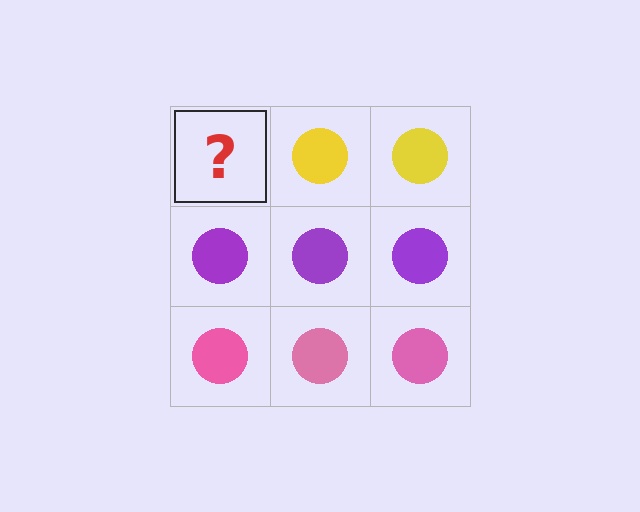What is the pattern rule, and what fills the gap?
The rule is that each row has a consistent color. The gap should be filled with a yellow circle.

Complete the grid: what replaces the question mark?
The question mark should be replaced with a yellow circle.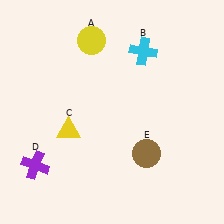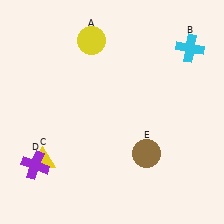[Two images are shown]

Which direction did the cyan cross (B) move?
The cyan cross (B) moved right.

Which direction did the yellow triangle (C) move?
The yellow triangle (C) moved down.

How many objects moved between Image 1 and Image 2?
2 objects moved between the two images.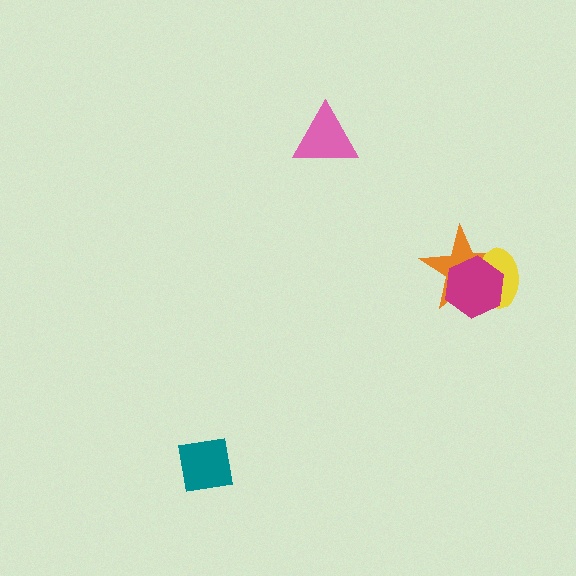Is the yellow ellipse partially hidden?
Yes, it is partially covered by another shape.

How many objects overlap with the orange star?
2 objects overlap with the orange star.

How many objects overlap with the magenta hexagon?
2 objects overlap with the magenta hexagon.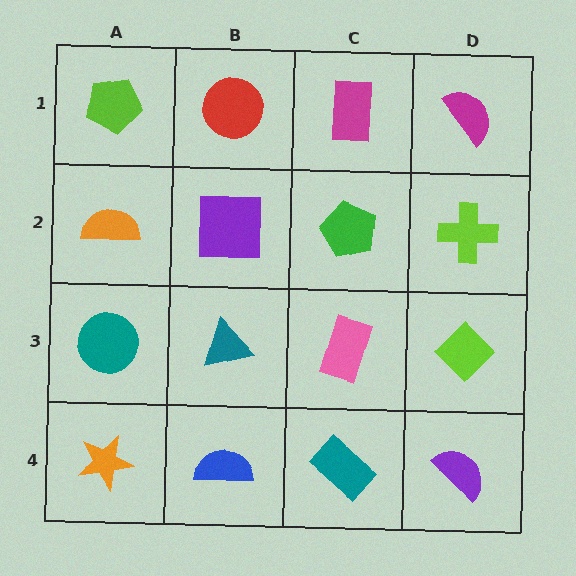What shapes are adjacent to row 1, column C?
A green pentagon (row 2, column C), a red circle (row 1, column B), a magenta semicircle (row 1, column D).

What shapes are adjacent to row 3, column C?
A green pentagon (row 2, column C), a teal rectangle (row 4, column C), a teal triangle (row 3, column B), a lime diamond (row 3, column D).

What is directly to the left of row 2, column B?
An orange semicircle.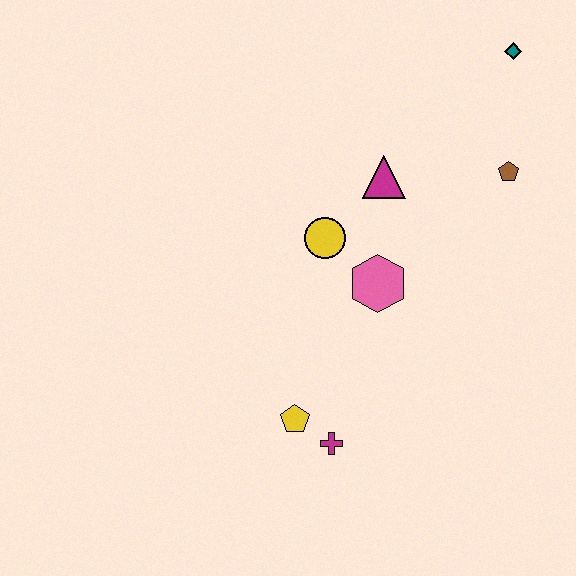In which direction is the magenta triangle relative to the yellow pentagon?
The magenta triangle is above the yellow pentagon.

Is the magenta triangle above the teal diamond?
No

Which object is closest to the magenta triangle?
The yellow circle is closest to the magenta triangle.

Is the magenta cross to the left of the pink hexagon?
Yes